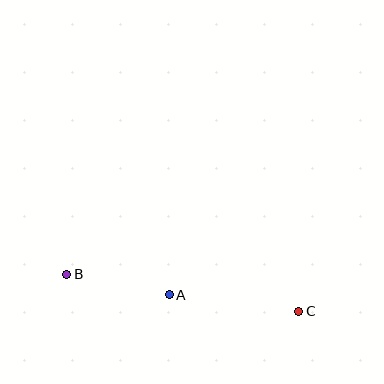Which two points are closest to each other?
Points A and B are closest to each other.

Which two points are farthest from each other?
Points B and C are farthest from each other.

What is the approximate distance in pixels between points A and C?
The distance between A and C is approximately 131 pixels.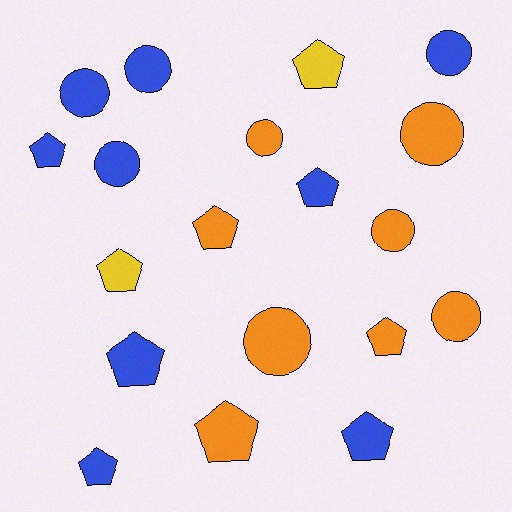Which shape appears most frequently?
Pentagon, with 10 objects.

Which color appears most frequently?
Blue, with 9 objects.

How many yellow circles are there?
There are no yellow circles.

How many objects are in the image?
There are 19 objects.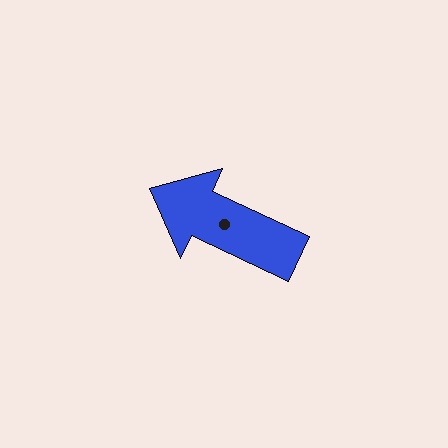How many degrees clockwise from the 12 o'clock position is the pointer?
Approximately 295 degrees.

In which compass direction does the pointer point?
Northwest.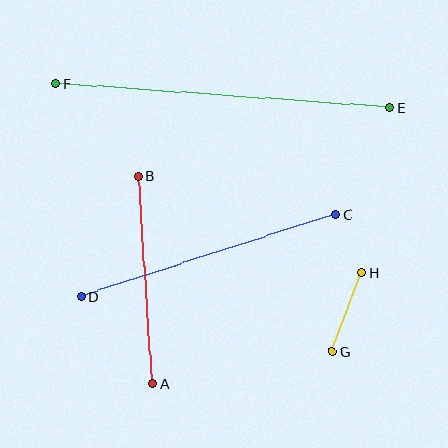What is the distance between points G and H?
The distance is approximately 83 pixels.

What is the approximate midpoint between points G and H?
The midpoint is at approximately (347, 312) pixels.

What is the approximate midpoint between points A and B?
The midpoint is at approximately (145, 280) pixels.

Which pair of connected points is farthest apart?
Points E and F are farthest apart.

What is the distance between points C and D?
The distance is approximately 267 pixels.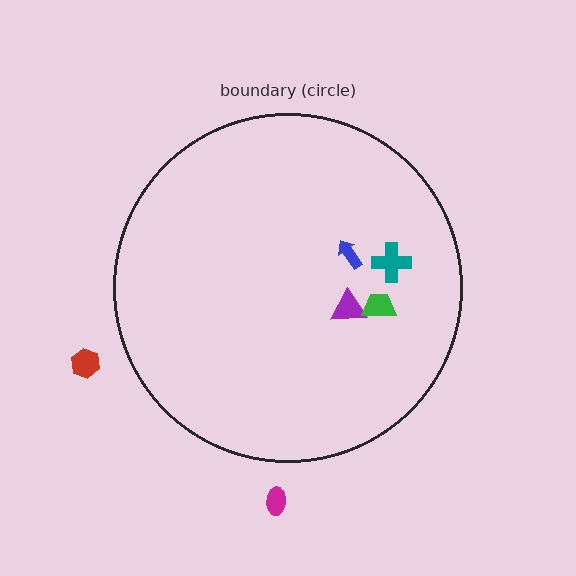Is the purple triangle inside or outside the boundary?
Inside.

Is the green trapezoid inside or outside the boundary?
Inside.